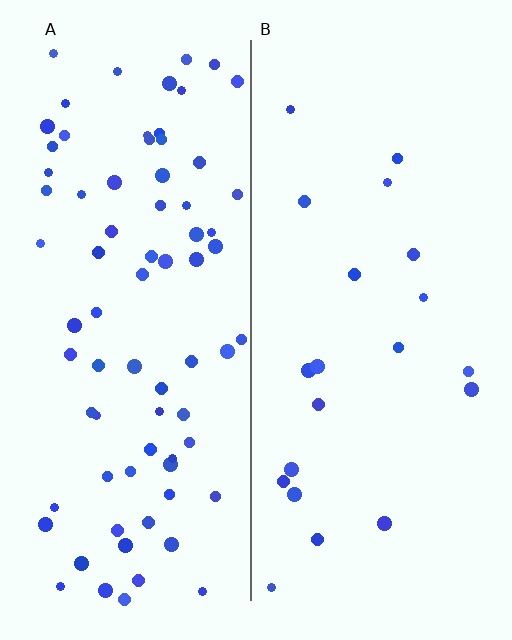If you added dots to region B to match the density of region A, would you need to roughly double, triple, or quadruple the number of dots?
Approximately quadruple.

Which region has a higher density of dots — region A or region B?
A (the left).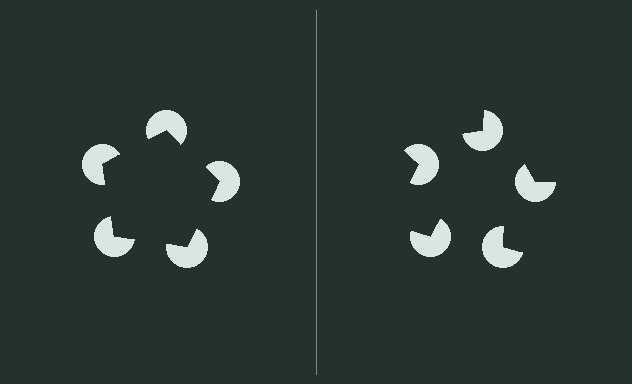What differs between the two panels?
The pac-man discs are positioned identically on both sides; only the wedge orientations differ. On the left they align to a pentagon; on the right they are misaligned.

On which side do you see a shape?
An illusory pentagon appears on the left side. On the right side the wedge cuts are rotated, so no coherent shape forms.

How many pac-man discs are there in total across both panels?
10 — 5 on each side.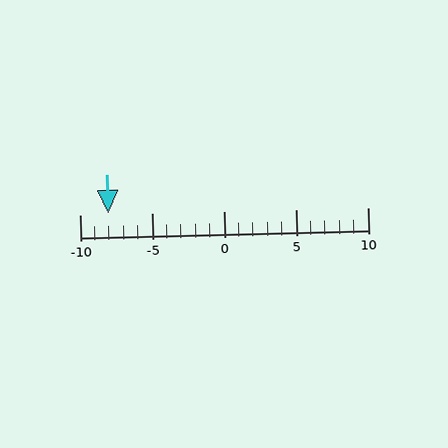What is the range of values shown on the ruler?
The ruler shows values from -10 to 10.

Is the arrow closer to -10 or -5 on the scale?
The arrow is closer to -10.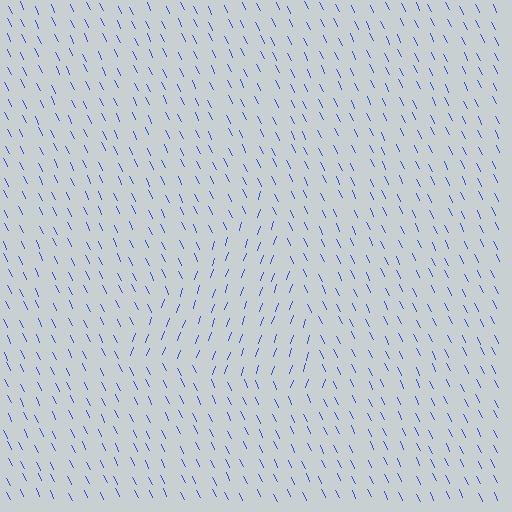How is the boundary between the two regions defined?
The boundary is defined purely by a change in line orientation (approximately 45 degrees difference). All lines are the same color and thickness.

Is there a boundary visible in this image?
Yes, there is a texture boundary formed by a change in line orientation.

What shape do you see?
I see a triangle.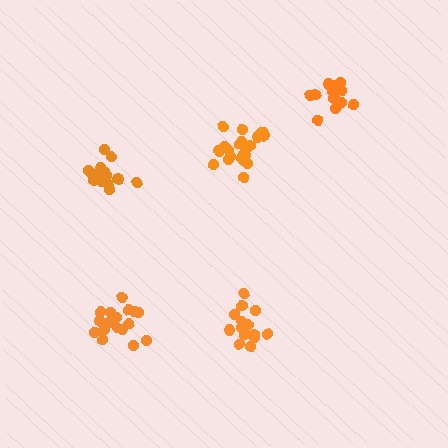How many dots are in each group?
Group 1: 21 dots, Group 2: 20 dots, Group 3: 17 dots, Group 4: 16 dots, Group 5: 15 dots (89 total).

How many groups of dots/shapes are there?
There are 5 groups.